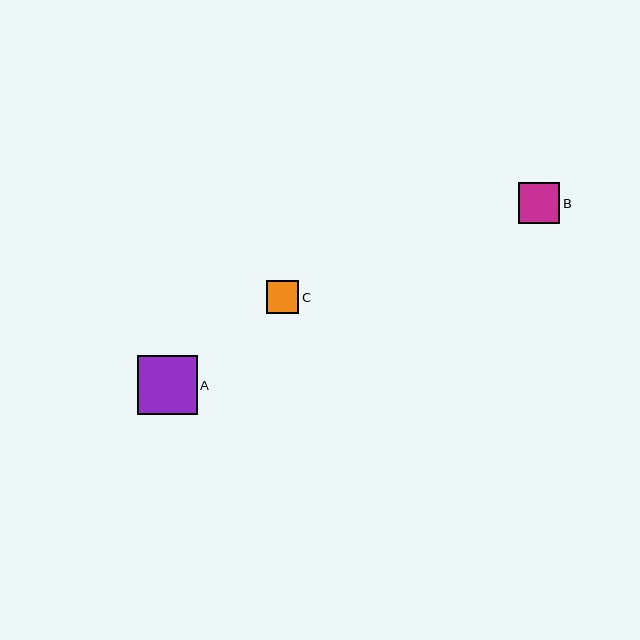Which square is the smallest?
Square C is the smallest with a size of approximately 32 pixels.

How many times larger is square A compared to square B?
Square A is approximately 1.4 times the size of square B.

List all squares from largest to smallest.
From largest to smallest: A, B, C.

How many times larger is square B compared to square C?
Square B is approximately 1.3 times the size of square C.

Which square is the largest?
Square A is the largest with a size of approximately 59 pixels.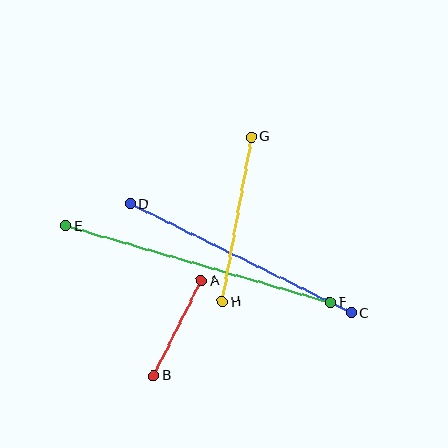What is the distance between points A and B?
The distance is approximately 106 pixels.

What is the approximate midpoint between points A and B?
The midpoint is at approximately (177, 328) pixels.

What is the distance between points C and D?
The distance is approximately 246 pixels.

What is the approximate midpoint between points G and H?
The midpoint is at approximately (237, 219) pixels.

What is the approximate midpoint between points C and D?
The midpoint is at approximately (241, 258) pixels.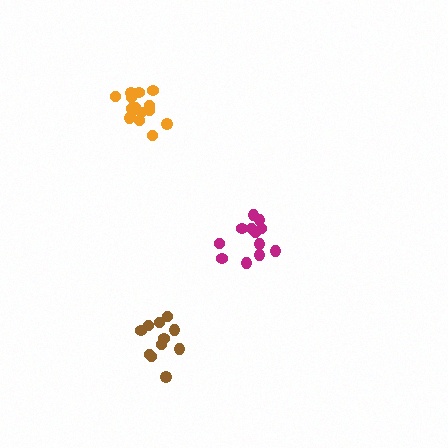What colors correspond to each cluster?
The clusters are colored: orange, brown, magenta.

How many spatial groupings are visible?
There are 3 spatial groupings.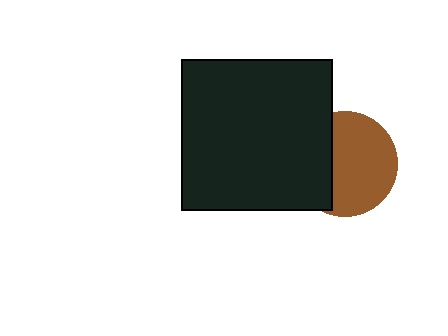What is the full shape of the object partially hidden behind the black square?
The partially hidden object is a brown circle.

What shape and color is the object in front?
The object in front is a black square.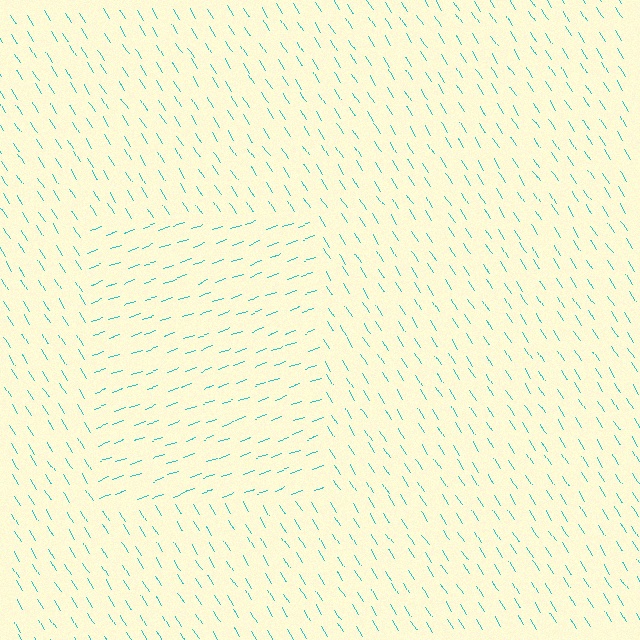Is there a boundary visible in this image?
Yes, there is a texture boundary formed by a change in line orientation.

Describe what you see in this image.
The image is filled with small cyan line segments. A rectangle region in the image has lines oriented differently from the surrounding lines, creating a visible texture boundary.